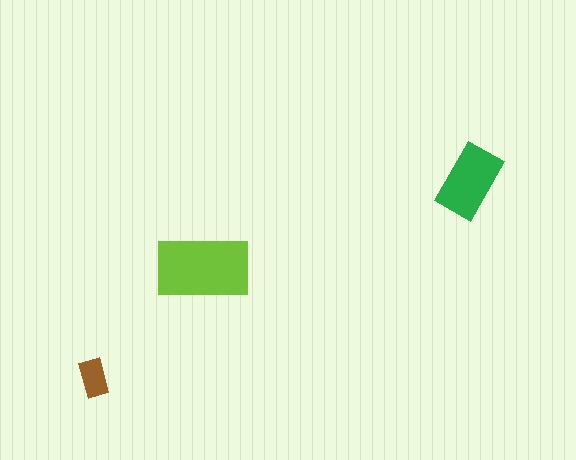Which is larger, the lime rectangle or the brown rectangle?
The lime one.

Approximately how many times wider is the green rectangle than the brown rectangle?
About 2 times wider.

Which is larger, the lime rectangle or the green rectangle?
The lime one.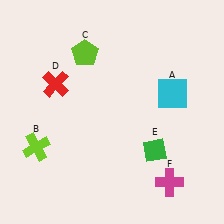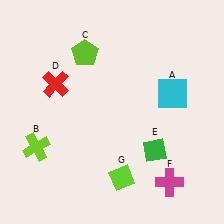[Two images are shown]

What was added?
A lime diamond (G) was added in Image 2.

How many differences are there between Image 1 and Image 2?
There is 1 difference between the two images.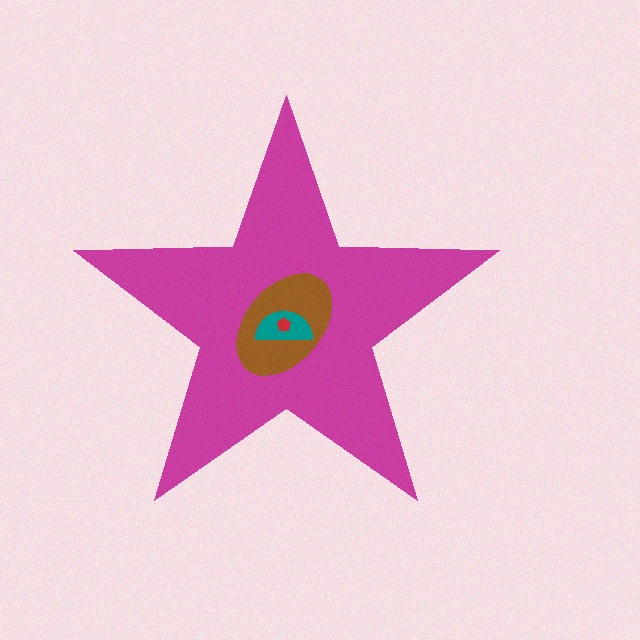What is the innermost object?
The red pentagon.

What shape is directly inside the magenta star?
The brown ellipse.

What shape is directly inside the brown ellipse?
The teal semicircle.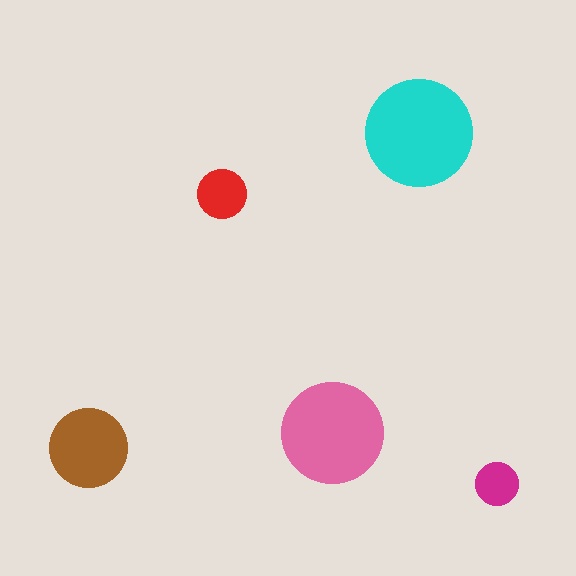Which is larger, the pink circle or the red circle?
The pink one.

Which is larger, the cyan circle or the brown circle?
The cyan one.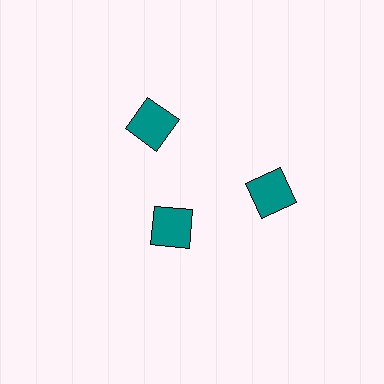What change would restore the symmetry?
The symmetry would be restored by moving it outward, back onto the ring so that all 3 squares sit at equal angles and equal distance from the center.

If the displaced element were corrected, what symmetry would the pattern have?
It would have 3-fold rotational symmetry — the pattern would map onto itself every 120 degrees.